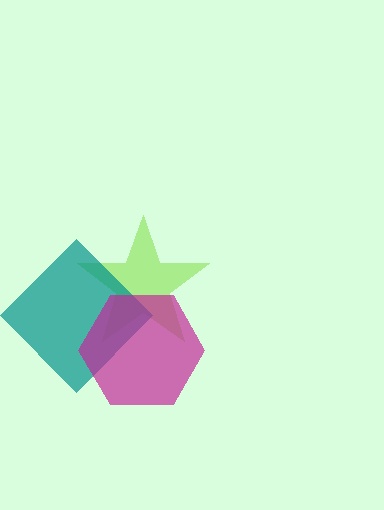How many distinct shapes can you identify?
There are 3 distinct shapes: a lime star, a teal diamond, a magenta hexagon.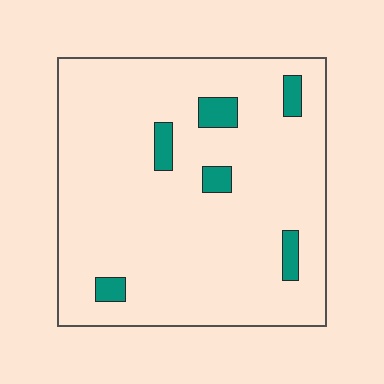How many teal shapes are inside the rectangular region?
6.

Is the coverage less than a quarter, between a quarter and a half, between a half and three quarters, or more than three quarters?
Less than a quarter.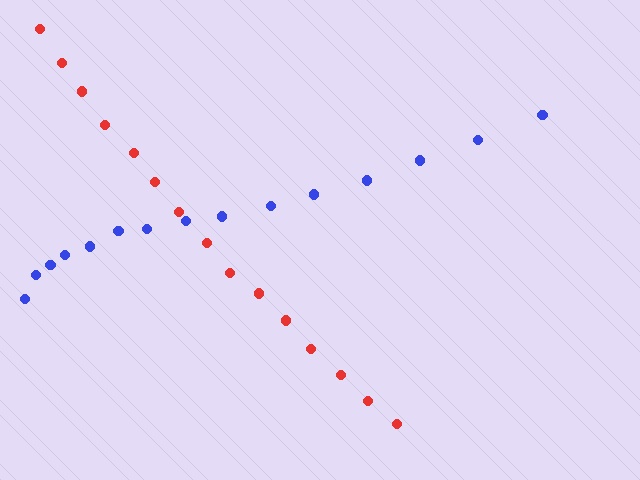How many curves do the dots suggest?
There are 2 distinct paths.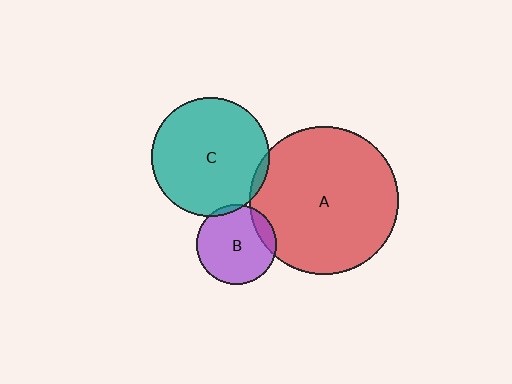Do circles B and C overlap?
Yes.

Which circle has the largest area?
Circle A (red).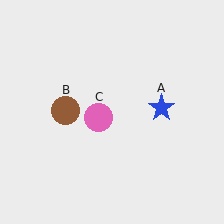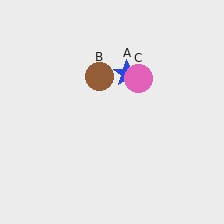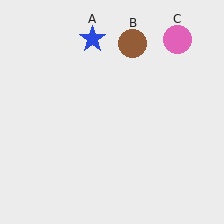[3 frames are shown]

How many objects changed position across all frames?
3 objects changed position: blue star (object A), brown circle (object B), pink circle (object C).